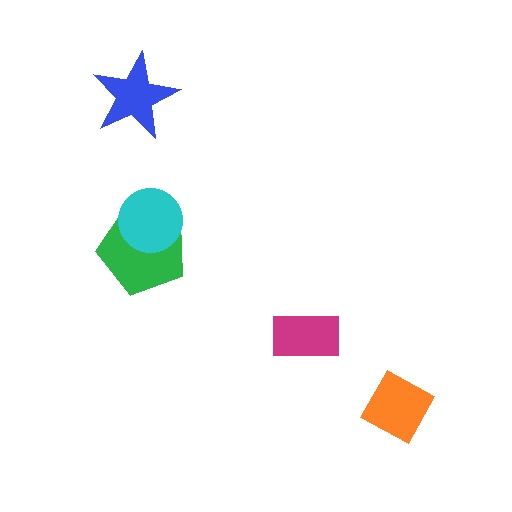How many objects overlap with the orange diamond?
0 objects overlap with the orange diamond.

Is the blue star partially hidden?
No, no other shape covers it.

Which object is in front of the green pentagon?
The cyan circle is in front of the green pentagon.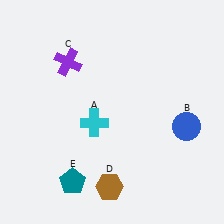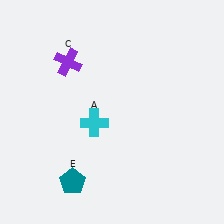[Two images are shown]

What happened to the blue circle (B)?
The blue circle (B) was removed in Image 2. It was in the bottom-right area of Image 1.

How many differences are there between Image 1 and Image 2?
There are 2 differences between the two images.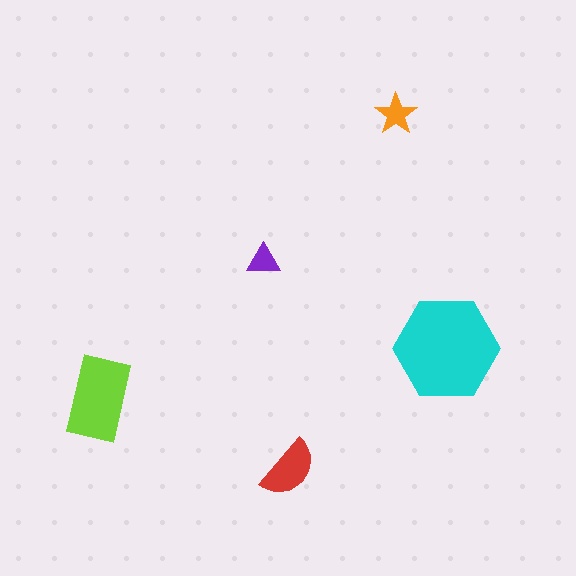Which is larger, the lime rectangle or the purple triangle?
The lime rectangle.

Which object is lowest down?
The red semicircle is bottommost.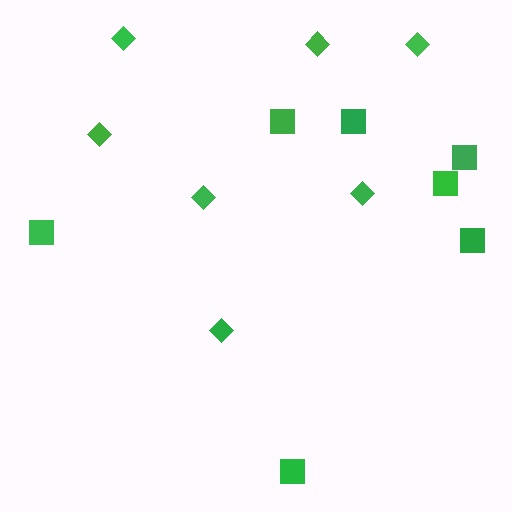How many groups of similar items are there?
There are 2 groups: one group of squares (7) and one group of diamonds (7).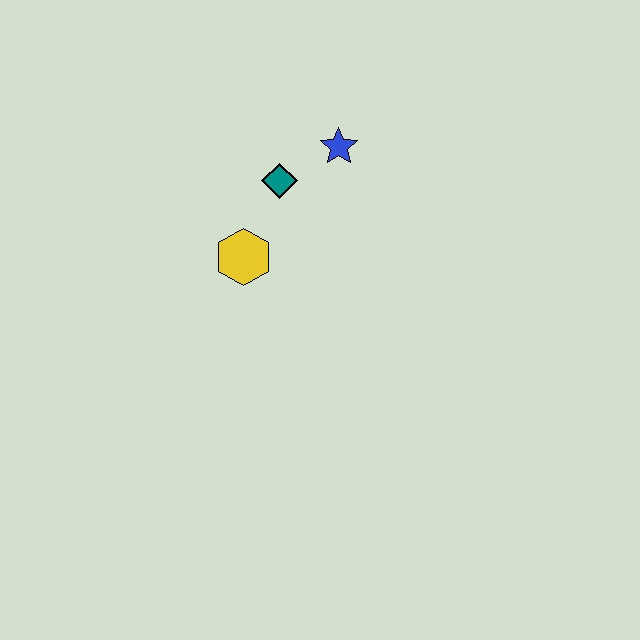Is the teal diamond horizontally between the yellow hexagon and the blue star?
Yes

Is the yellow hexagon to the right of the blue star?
No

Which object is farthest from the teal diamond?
The yellow hexagon is farthest from the teal diamond.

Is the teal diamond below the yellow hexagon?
No